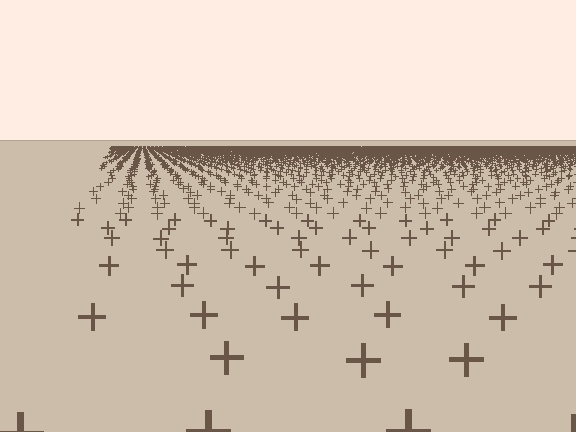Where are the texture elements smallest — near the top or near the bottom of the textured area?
Near the top.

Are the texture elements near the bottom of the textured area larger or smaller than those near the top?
Larger. Near the bottom, elements are closer to the viewer and appear at a bigger on-screen size.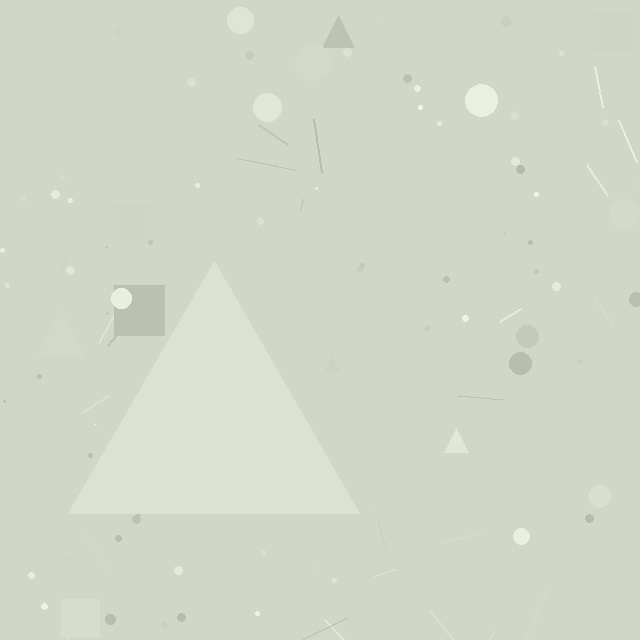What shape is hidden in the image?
A triangle is hidden in the image.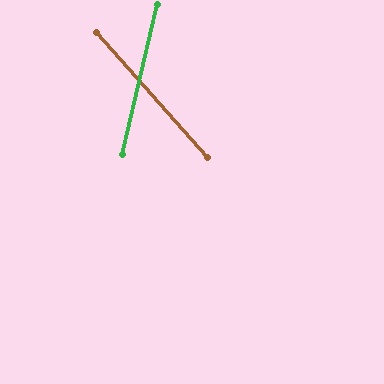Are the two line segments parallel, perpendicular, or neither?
Neither parallel nor perpendicular — they differ by about 55°.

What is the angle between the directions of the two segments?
Approximately 55 degrees.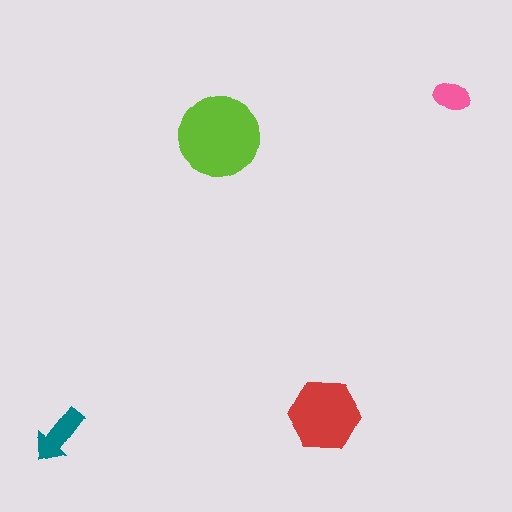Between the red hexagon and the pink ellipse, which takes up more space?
The red hexagon.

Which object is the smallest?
The pink ellipse.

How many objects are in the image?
There are 4 objects in the image.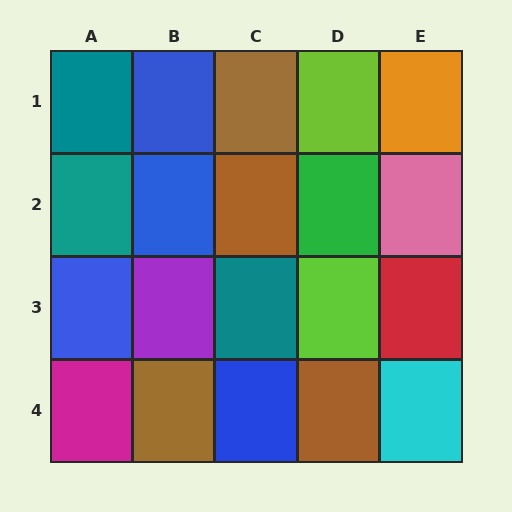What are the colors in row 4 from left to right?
Magenta, brown, blue, brown, cyan.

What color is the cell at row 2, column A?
Teal.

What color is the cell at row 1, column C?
Brown.